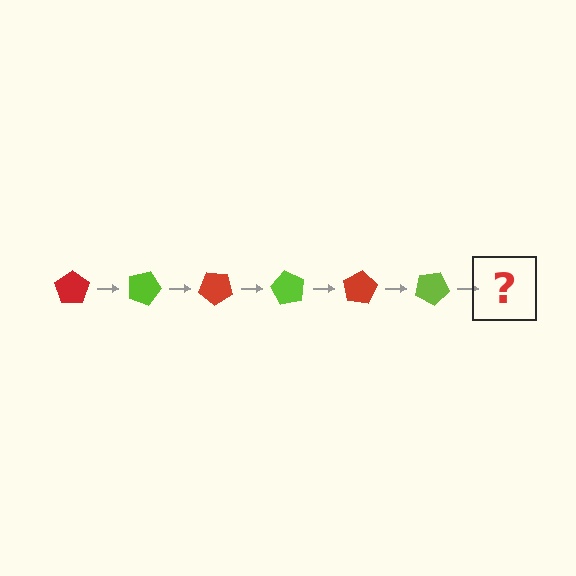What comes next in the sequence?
The next element should be a red pentagon, rotated 120 degrees from the start.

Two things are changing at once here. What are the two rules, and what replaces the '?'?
The two rules are that it rotates 20 degrees each step and the color cycles through red and lime. The '?' should be a red pentagon, rotated 120 degrees from the start.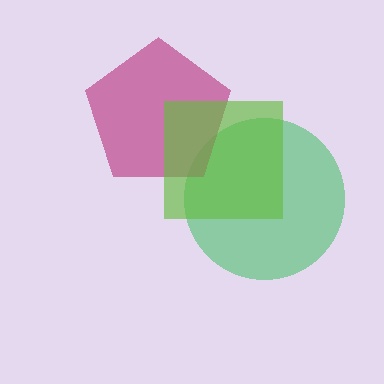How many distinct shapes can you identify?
There are 3 distinct shapes: a green circle, a magenta pentagon, a lime square.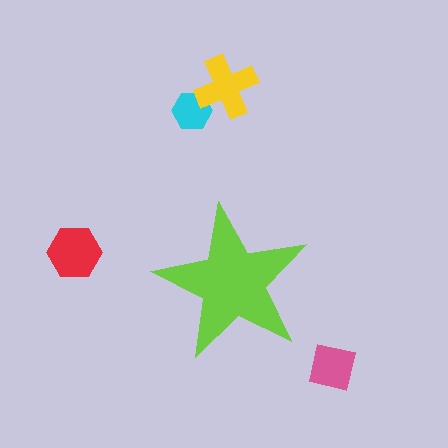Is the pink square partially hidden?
No, the pink square is fully visible.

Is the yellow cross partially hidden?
No, the yellow cross is fully visible.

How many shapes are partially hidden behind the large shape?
0 shapes are partially hidden.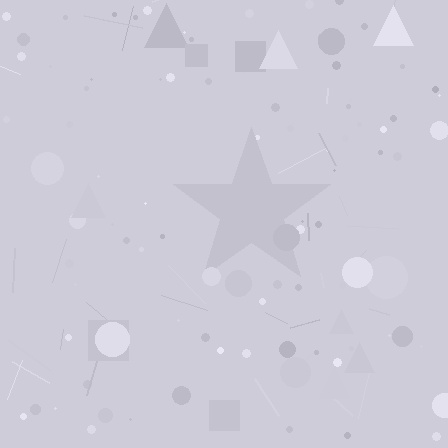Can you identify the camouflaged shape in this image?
The camouflaged shape is a star.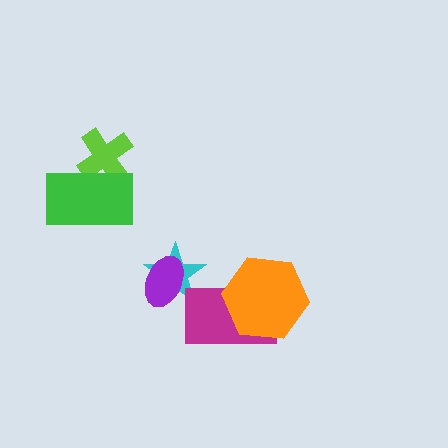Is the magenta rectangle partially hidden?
Yes, it is partially covered by another shape.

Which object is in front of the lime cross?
The green rectangle is in front of the lime cross.